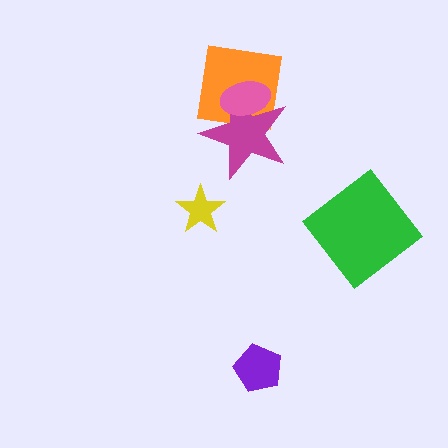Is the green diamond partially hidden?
No, no other shape covers it.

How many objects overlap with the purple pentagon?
0 objects overlap with the purple pentagon.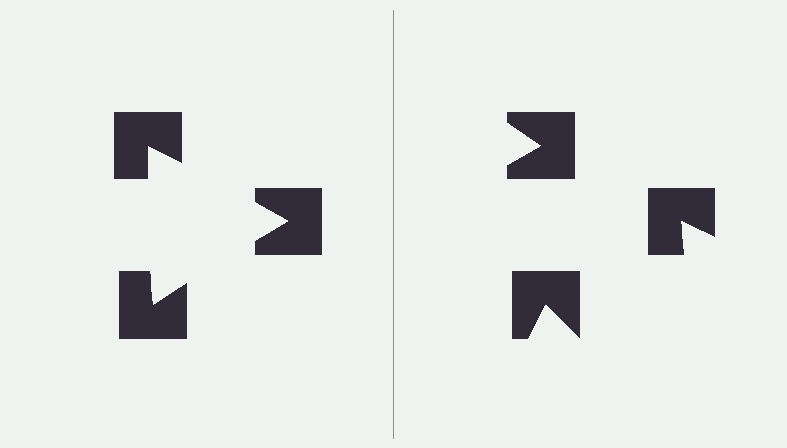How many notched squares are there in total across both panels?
6 — 3 on each side.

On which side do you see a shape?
An illusory triangle appears on the left side. On the right side the wedge cuts are rotated, so no coherent shape forms.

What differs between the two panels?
The notched squares are positioned identically on both sides; only the wedge orientations differ. On the left they align to a triangle; on the right they are misaligned.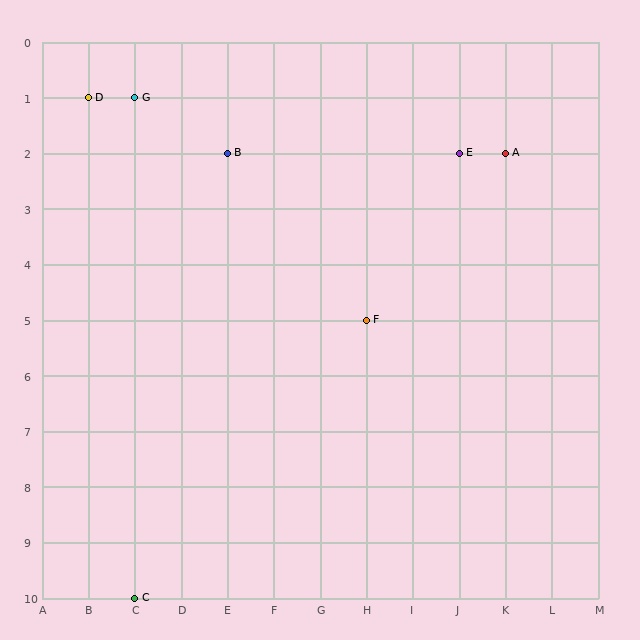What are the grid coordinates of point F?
Point F is at grid coordinates (H, 5).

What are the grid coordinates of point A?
Point A is at grid coordinates (K, 2).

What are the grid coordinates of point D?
Point D is at grid coordinates (B, 1).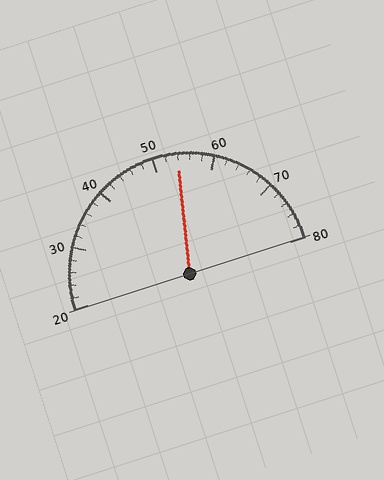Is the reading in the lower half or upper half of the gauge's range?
The reading is in the upper half of the range (20 to 80).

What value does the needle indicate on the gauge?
The needle indicates approximately 54.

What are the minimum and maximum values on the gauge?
The gauge ranges from 20 to 80.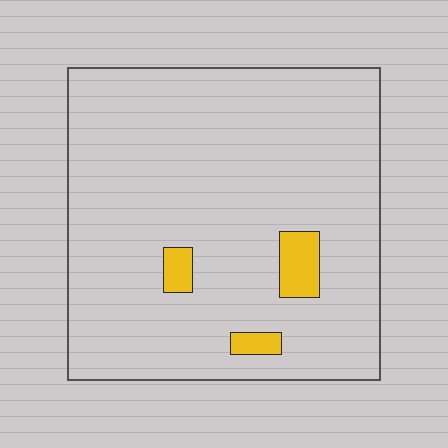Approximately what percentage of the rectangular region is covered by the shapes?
Approximately 5%.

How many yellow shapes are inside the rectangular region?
3.